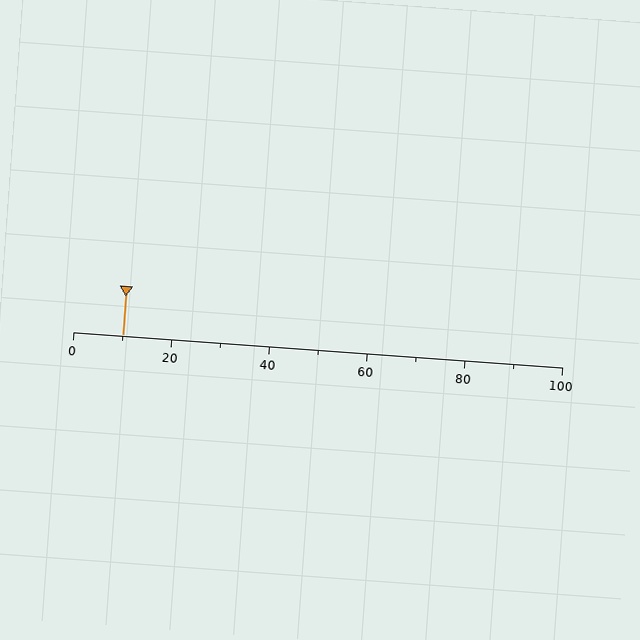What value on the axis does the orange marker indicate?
The marker indicates approximately 10.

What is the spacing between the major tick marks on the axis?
The major ticks are spaced 20 apart.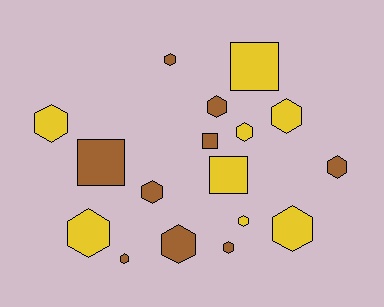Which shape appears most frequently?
Hexagon, with 13 objects.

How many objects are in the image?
There are 17 objects.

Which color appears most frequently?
Brown, with 9 objects.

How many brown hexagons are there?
There are 7 brown hexagons.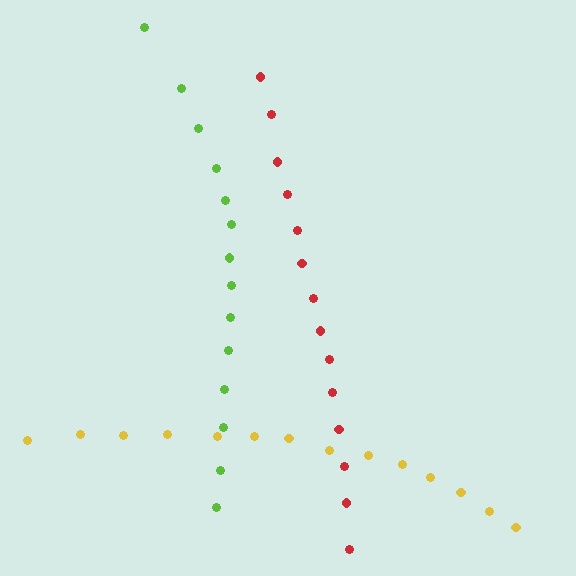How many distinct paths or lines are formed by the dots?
There are 3 distinct paths.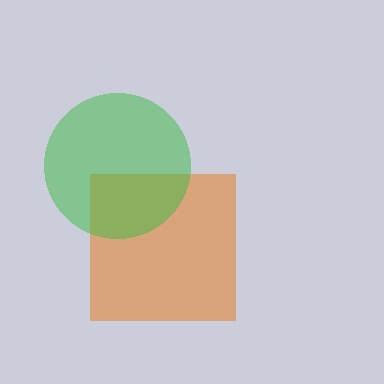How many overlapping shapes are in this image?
There are 2 overlapping shapes in the image.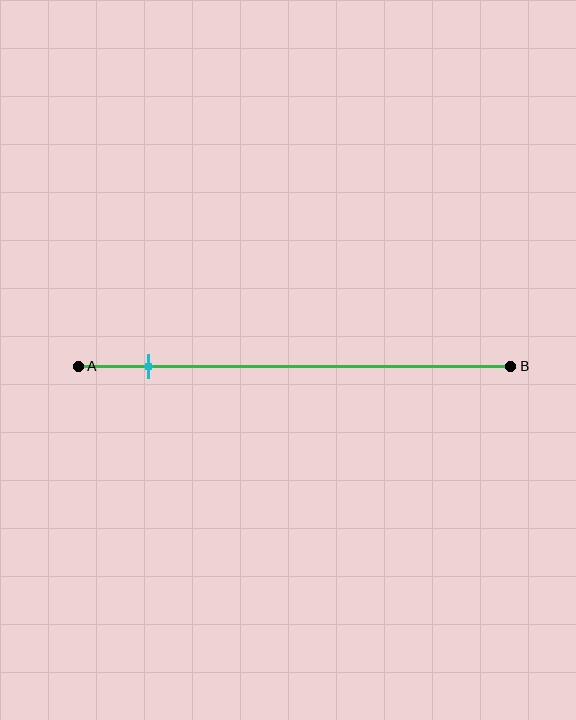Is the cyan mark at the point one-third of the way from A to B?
No, the mark is at about 15% from A, not at the 33% one-third point.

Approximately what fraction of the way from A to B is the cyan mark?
The cyan mark is approximately 15% of the way from A to B.